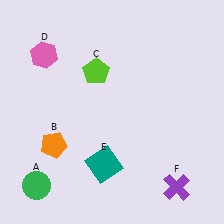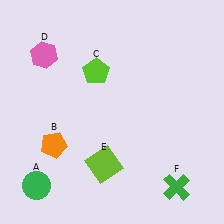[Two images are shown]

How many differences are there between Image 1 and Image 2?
There are 2 differences between the two images.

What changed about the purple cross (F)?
In Image 1, F is purple. In Image 2, it changed to green.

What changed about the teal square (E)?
In Image 1, E is teal. In Image 2, it changed to lime.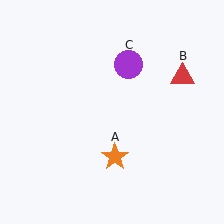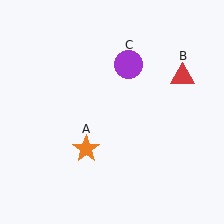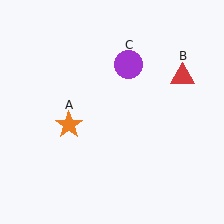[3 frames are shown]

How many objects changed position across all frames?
1 object changed position: orange star (object A).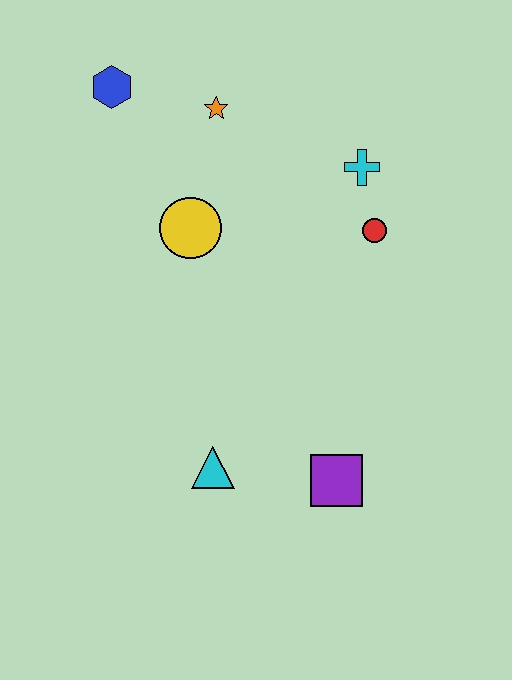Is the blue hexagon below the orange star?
No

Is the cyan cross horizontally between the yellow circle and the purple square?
No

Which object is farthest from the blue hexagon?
The purple square is farthest from the blue hexagon.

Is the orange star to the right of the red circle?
No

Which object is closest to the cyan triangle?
The purple square is closest to the cyan triangle.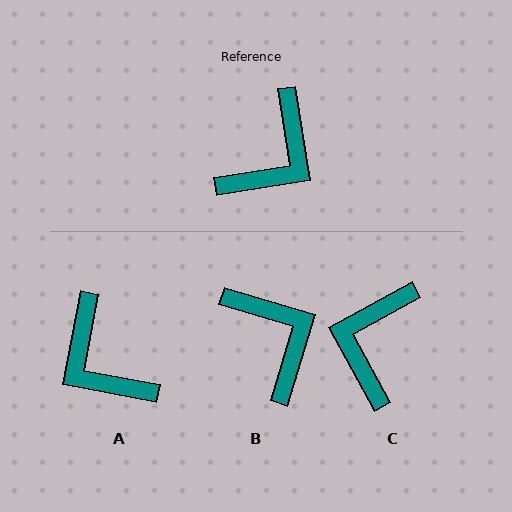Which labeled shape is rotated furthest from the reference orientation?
C, about 160 degrees away.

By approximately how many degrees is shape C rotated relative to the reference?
Approximately 160 degrees clockwise.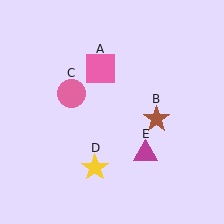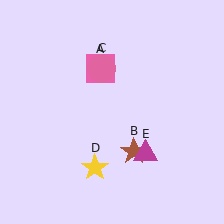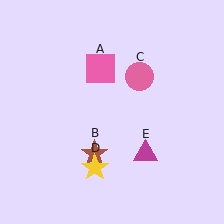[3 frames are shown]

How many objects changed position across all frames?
2 objects changed position: brown star (object B), pink circle (object C).